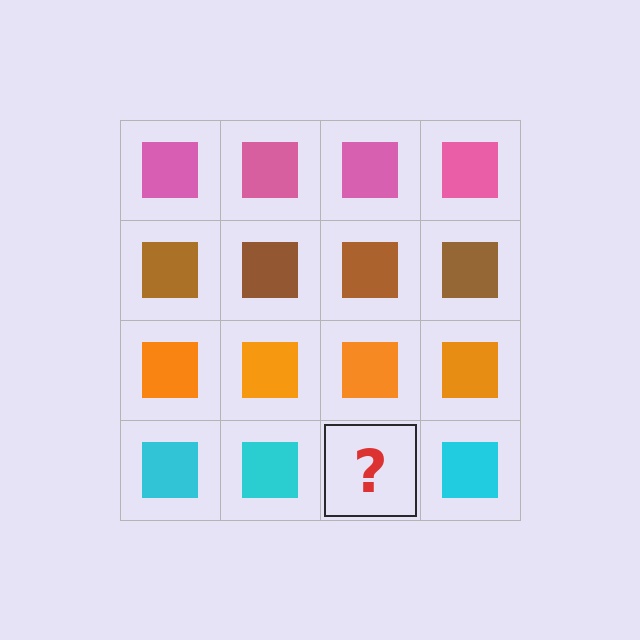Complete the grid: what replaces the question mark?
The question mark should be replaced with a cyan square.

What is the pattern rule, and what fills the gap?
The rule is that each row has a consistent color. The gap should be filled with a cyan square.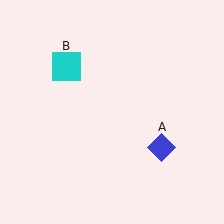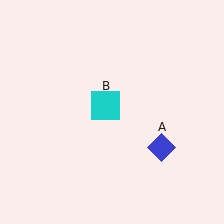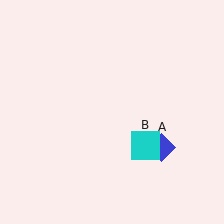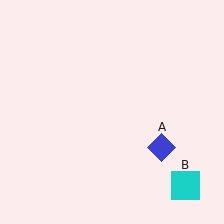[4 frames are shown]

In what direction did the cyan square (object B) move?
The cyan square (object B) moved down and to the right.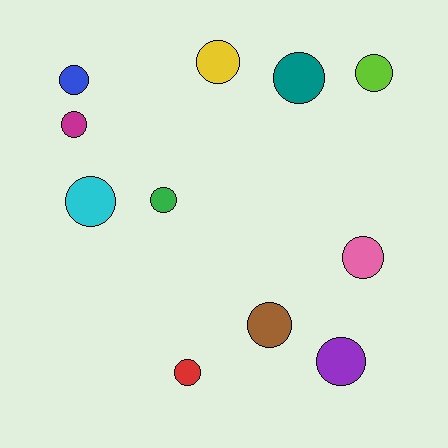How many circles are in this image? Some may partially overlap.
There are 11 circles.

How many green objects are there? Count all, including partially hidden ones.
There is 1 green object.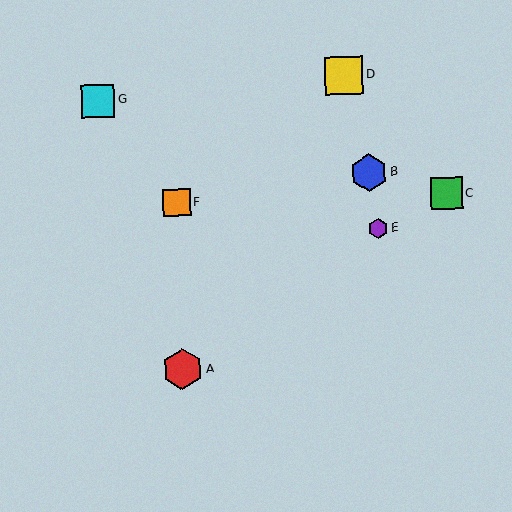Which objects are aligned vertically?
Objects A, F are aligned vertically.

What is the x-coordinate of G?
Object G is at x≈98.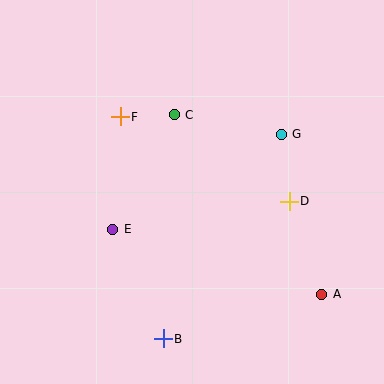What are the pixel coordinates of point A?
Point A is at (322, 294).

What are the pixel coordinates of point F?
Point F is at (120, 117).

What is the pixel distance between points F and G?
The distance between F and G is 162 pixels.